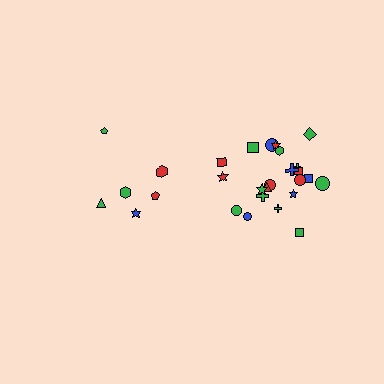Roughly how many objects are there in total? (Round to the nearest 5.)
Roughly 30 objects in total.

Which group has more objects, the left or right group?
The right group.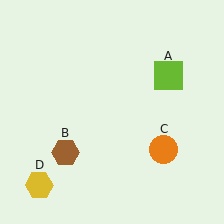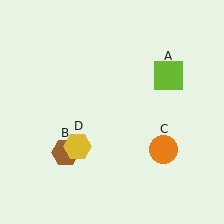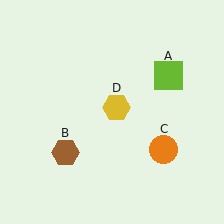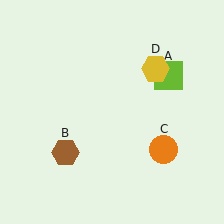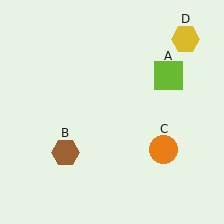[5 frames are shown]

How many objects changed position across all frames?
1 object changed position: yellow hexagon (object D).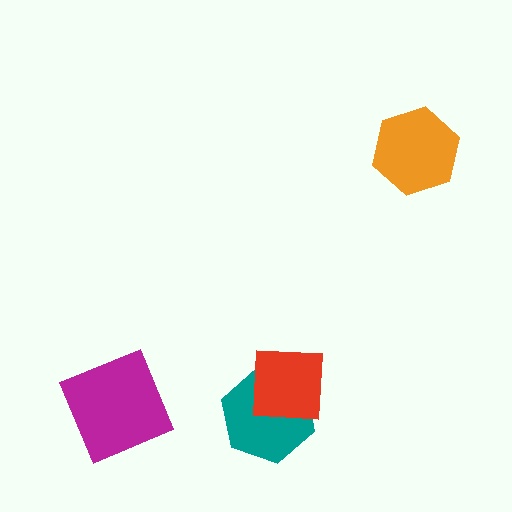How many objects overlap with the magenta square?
0 objects overlap with the magenta square.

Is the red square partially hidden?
No, no other shape covers it.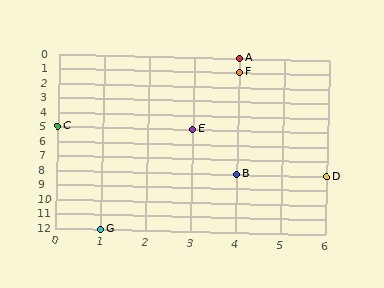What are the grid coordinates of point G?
Point G is at grid coordinates (1, 12).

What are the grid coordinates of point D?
Point D is at grid coordinates (6, 8).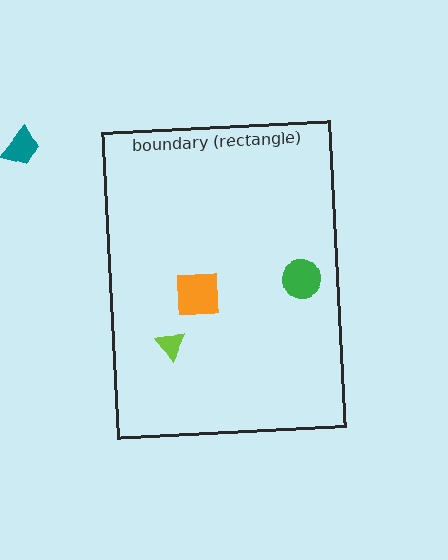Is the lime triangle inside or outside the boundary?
Inside.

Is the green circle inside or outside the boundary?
Inside.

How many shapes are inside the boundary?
3 inside, 1 outside.